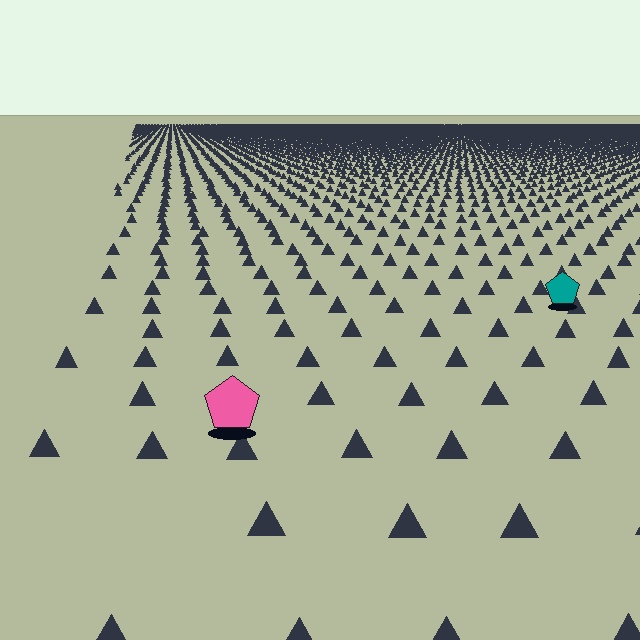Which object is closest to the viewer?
The pink pentagon is closest. The texture marks near it are larger and more spread out.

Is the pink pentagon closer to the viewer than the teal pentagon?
Yes. The pink pentagon is closer — you can tell from the texture gradient: the ground texture is coarser near it.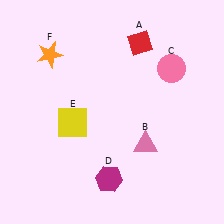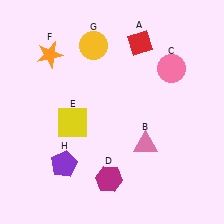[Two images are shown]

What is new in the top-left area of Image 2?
A yellow circle (G) was added in the top-left area of Image 2.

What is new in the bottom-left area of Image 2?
A purple pentagon (H) was added in the bottom-left area of Image 2.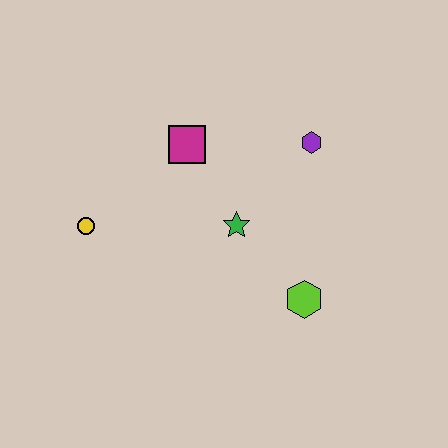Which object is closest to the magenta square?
The green star is closest to the magenta square.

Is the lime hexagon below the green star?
Yes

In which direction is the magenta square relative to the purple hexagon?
The magenta square is to the left of the purple hexagon.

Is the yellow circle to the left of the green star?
Yes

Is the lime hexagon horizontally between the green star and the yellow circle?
No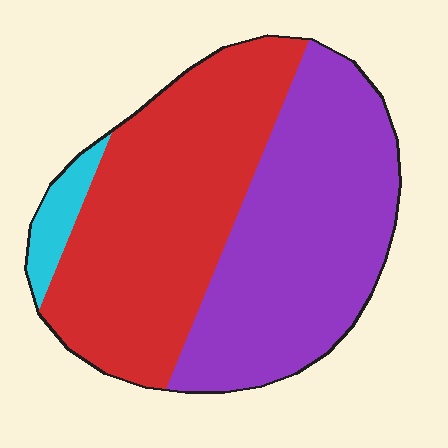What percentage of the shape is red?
Red takes up about one half (1/2) of the shape.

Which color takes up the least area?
Cyan, at roughly 5%.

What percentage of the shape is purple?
Purple covers 47% of the shape.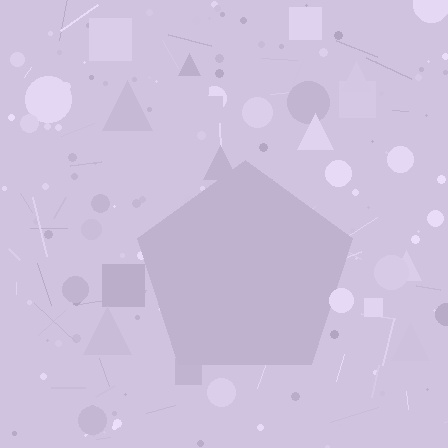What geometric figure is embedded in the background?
A pentagon is embedded in the background.